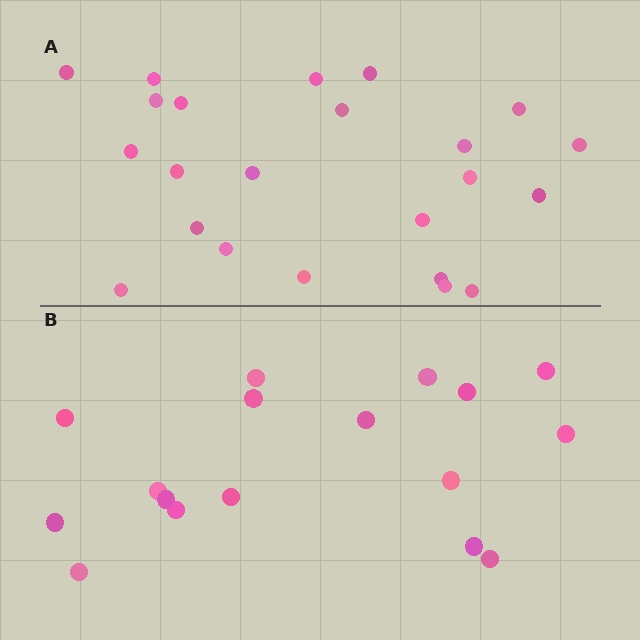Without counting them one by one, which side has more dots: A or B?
Region A (the top region) has more dots.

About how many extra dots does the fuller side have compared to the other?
Region A has about 6 more dots than region B.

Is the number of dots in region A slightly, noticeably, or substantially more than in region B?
Region A has noticeably more, but not dramatically so. The ratio is roughly 1.4 to 1.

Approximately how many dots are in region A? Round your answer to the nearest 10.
About 20 dots. (The exact count is 23, which rounds to 20.)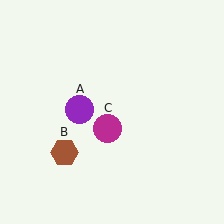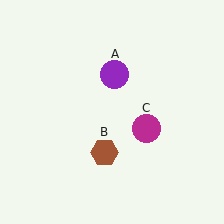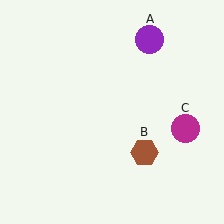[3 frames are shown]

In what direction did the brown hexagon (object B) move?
The brown hexagon (object B) moved right.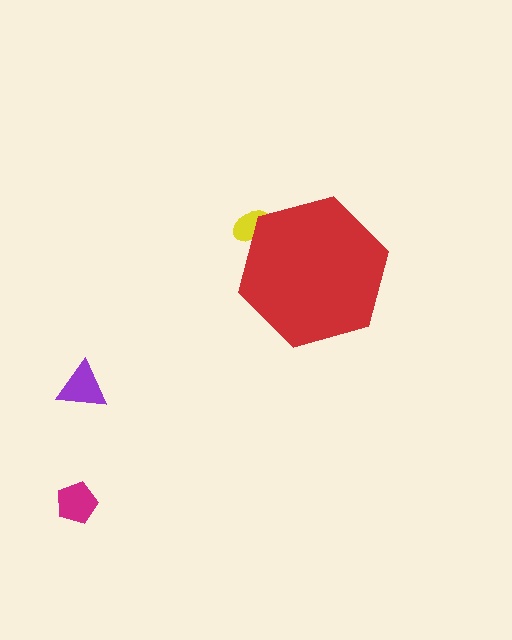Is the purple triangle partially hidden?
No, the purple triangle is fully visible.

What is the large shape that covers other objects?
A red hexagon.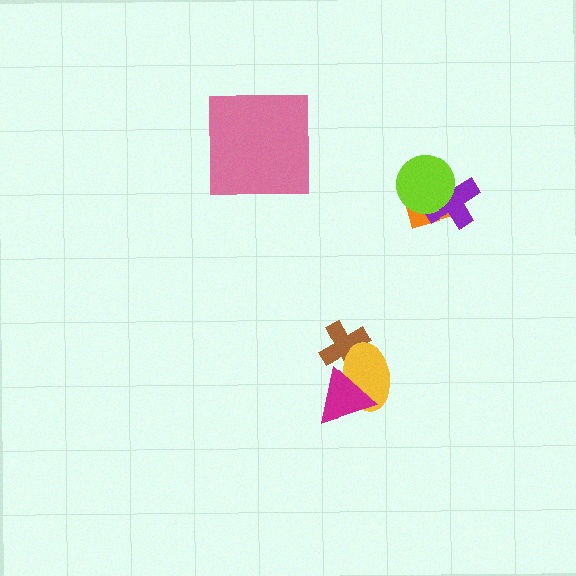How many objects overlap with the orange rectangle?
2 objects overlap with the orange rectangle.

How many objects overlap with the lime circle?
2 objects overlap with the lime circle.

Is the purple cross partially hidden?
Yes, it is partially covered by another shape.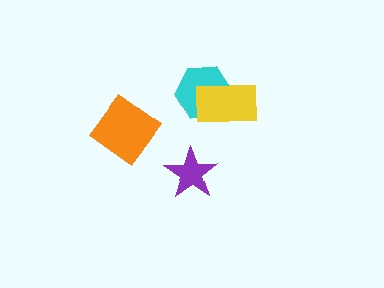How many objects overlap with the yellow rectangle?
1 object overlaps with the yellow rectangle.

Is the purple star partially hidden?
No, no other shape covers it.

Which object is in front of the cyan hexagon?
The yellow rectangle is in front of the cyan hexagon.